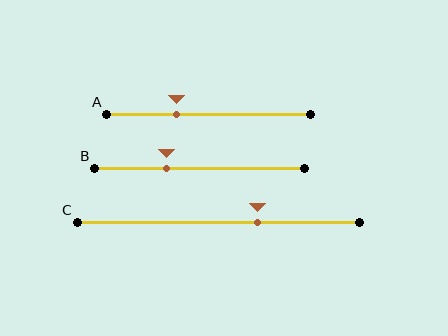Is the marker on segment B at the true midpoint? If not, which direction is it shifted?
No, the marker on segment B is shifted to the left by about 16% of the segment length.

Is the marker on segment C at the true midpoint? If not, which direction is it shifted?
No, the marker on segment C is shifted to the right by about 14% of the segment length.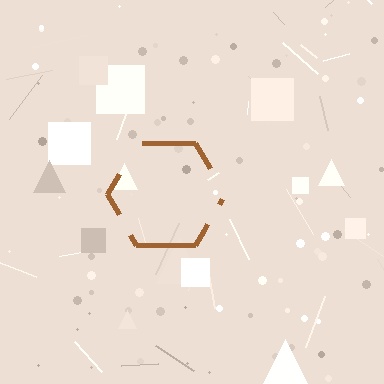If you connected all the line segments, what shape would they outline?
They would outline a hexagon.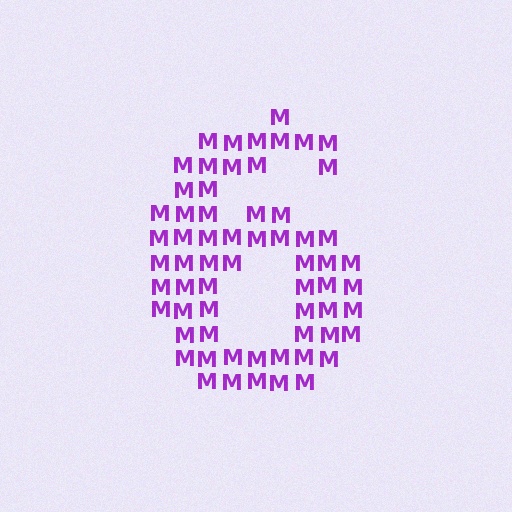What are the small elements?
The small elements are letter M's.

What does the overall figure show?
The overall figure shows the digit 6.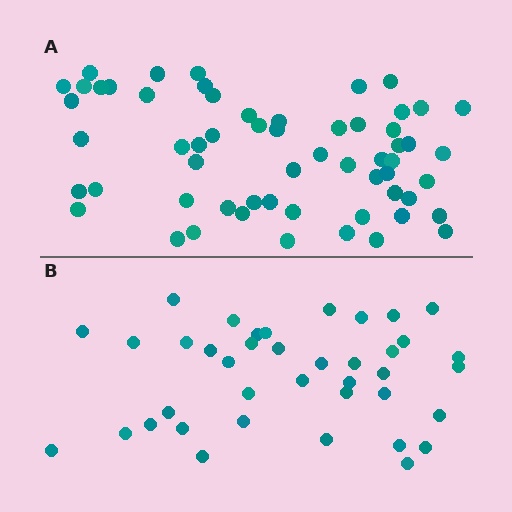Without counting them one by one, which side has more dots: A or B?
Region A (the top region) has more dots.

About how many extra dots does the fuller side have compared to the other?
Region A has approximately 20 more dots than region B.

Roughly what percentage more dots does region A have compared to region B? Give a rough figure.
About 50% more.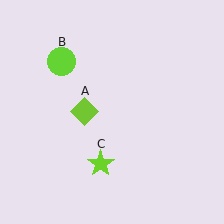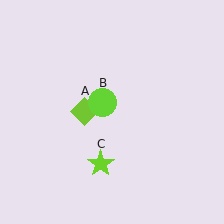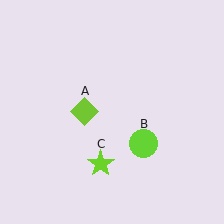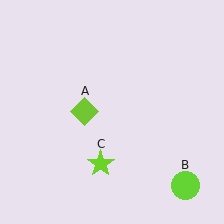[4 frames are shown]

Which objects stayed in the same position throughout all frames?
Lime diamond (object A) and lime star (object C) remained stationary.